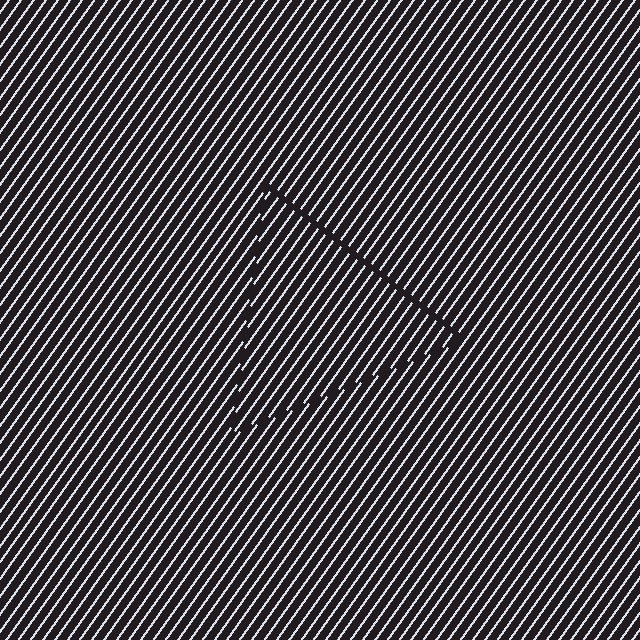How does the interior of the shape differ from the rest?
The interior of the shape contains the same grating, shifted by half a period — the contour is defined by the phase discontinuity where line-ends from the inner and outer gratings abut.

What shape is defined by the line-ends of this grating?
An illusory triangle. The interior of the shape contains the same grating, shifted by half a period — the contour is defined by the phase discontinuity where line-ends from the inner and outer gratings abut.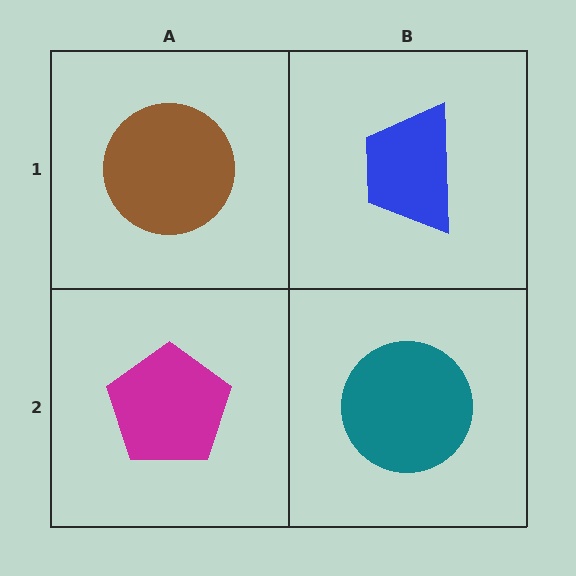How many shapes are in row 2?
2 shapes.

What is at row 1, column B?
A blue trapezoid.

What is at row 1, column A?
A brown circle.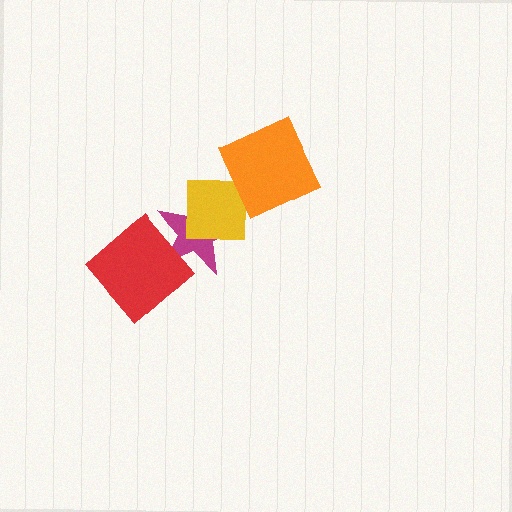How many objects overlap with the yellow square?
1 object overlaps with the yellow square.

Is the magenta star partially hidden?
Yes, it is partially covered by another shape.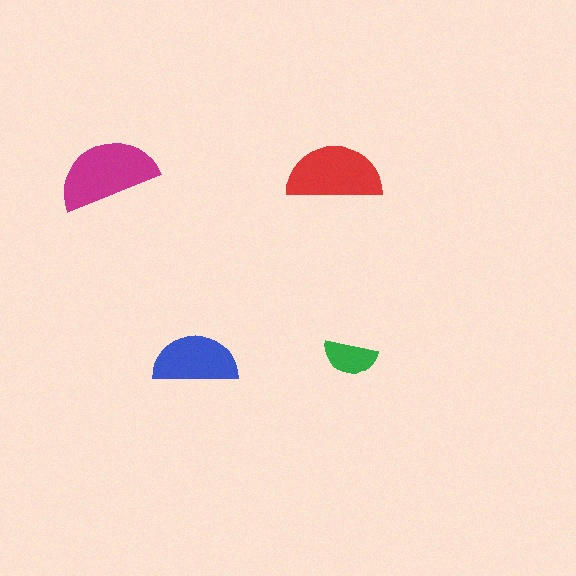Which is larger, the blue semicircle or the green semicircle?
The blue one.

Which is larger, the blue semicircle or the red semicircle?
The red one.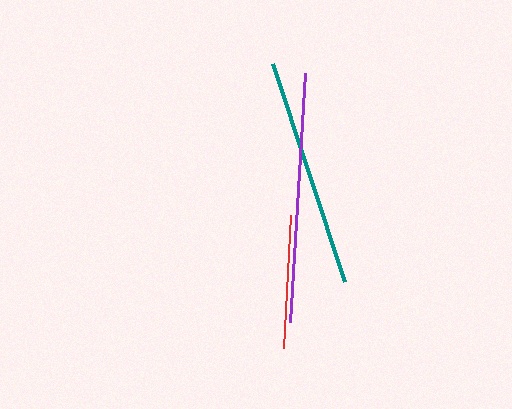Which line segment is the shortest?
The red line is the shortest at approximately 134 pixels.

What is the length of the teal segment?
The teal segment is approximately 230 pixels long.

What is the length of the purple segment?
The purple segment is approximately 249 pixels long.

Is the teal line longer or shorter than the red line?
The teal line is longer than the red line.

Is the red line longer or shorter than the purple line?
The purple line is longer than the red line.